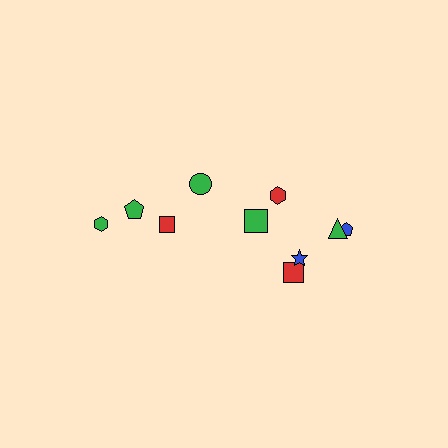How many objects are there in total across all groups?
There are 10 objects.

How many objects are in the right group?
There are 6 objects.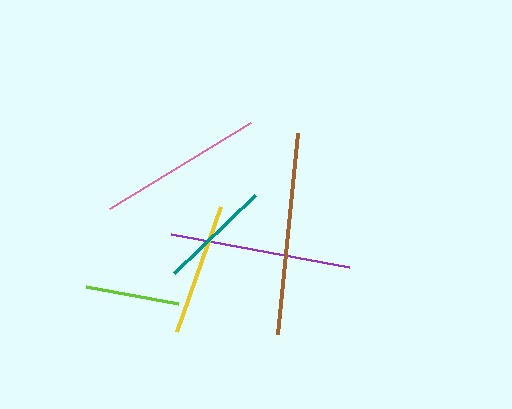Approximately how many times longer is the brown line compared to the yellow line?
The brown line is approximately 1.5 times the length of the yellow line.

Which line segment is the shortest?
The lime line is the shortest at approximately 93 pixels.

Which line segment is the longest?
The brown line is the longest at approximately 202 pixels.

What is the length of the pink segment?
The pink segment is approximately 165 pixels long.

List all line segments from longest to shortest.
From longest to shortest: brown, purple, pink, yellow, teal, lime.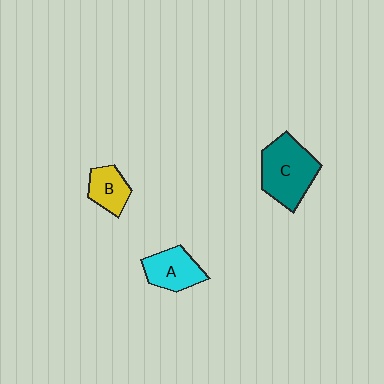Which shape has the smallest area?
Shape B (yellow).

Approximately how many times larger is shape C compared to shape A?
Approximately 1.5 times.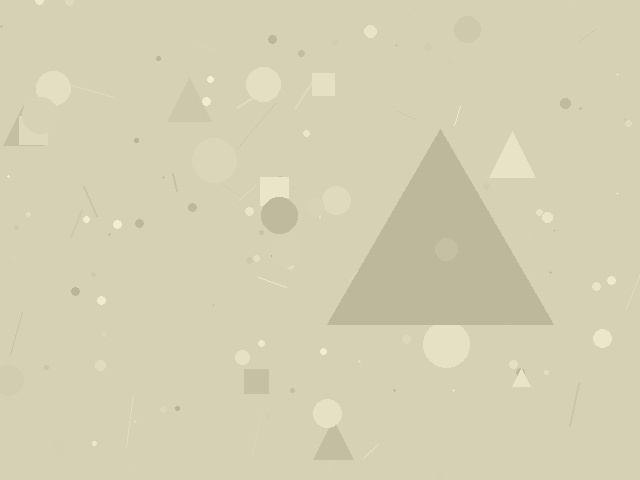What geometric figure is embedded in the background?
A triangle is embedded in the background.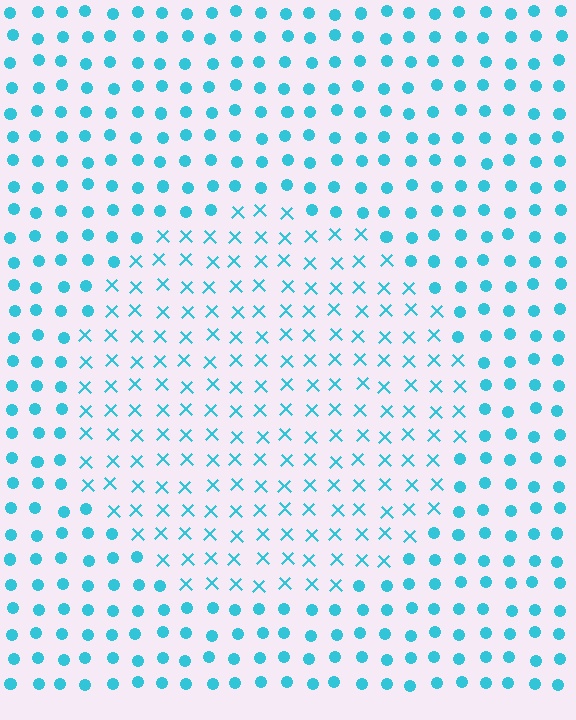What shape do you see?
I see a circle.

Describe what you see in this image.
The image is filled with small cyan elements arranged in a uniform grid. A circle-shaped region contains X marks, while the surrounding area contains circles. The boundary is defined purely by the change in element shape.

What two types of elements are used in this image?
The image uses X marks inside the circle region and circles outside it.